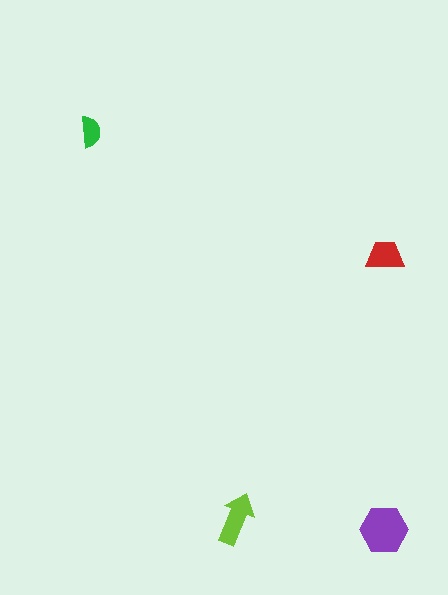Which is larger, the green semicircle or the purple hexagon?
The purple hexagon.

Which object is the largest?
The purple hexagon.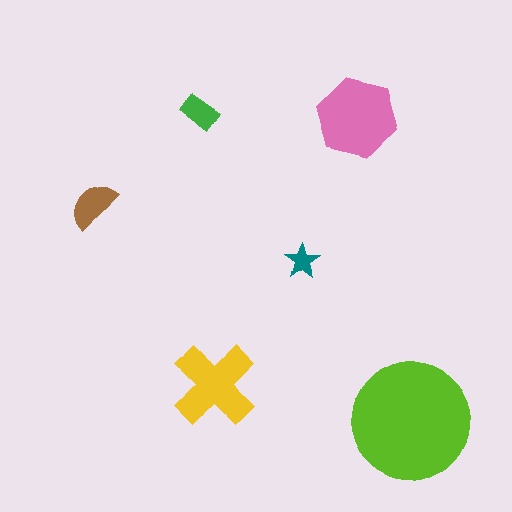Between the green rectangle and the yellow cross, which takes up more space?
The yellow cross.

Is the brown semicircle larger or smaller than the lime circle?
Smaller.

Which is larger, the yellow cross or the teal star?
The yellow cross.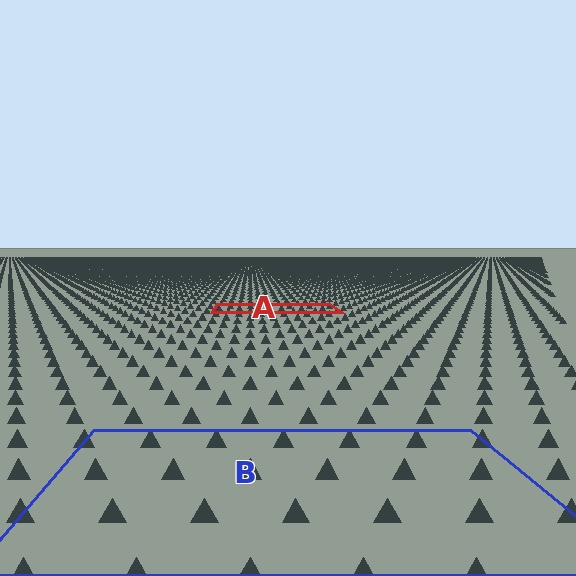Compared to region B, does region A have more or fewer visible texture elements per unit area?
Region A has more texture elements per unit area — they are packed more densely because it is farther away.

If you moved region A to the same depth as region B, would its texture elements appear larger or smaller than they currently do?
They would appear larger. At a closer depth, the same texture elements are projected at a bigger on-screen size.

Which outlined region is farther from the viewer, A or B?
Region A is farther from the viewer — the texture elements inside it appear smaller and more densely packed.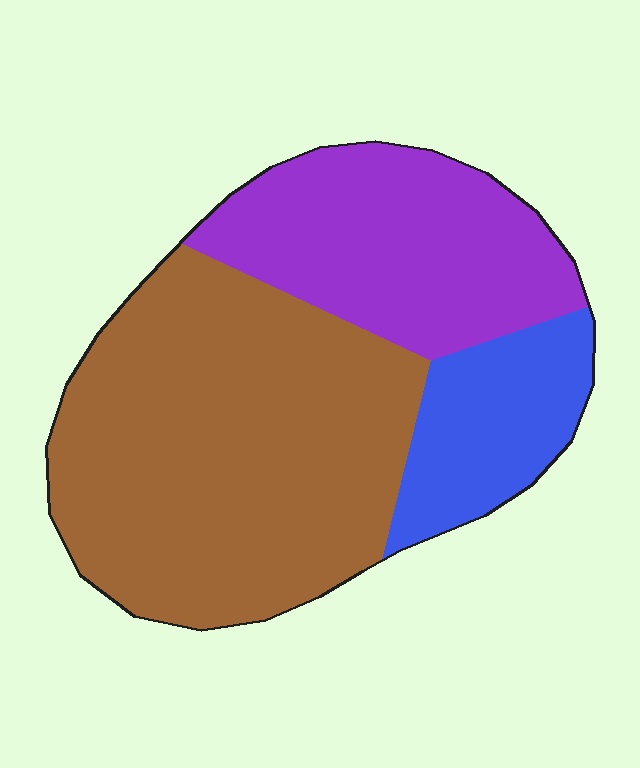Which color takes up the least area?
Blue, at roughly 15%.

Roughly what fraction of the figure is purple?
Purple takes up between a quarter and a half of the figure.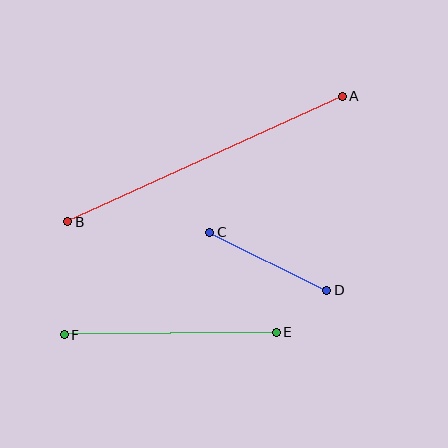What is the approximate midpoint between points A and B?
The midpoint is at approximately (205, 159) pixels.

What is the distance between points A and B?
The distance is approximately 302 pixels.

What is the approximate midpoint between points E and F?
The midpoint is at approximately (170, 334) pixels.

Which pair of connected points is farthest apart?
Points A and B are farthest apart.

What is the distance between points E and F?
The distance is approximately 212 pixels.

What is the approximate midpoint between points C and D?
The midpoint is at approximately (268, 261) pixels.